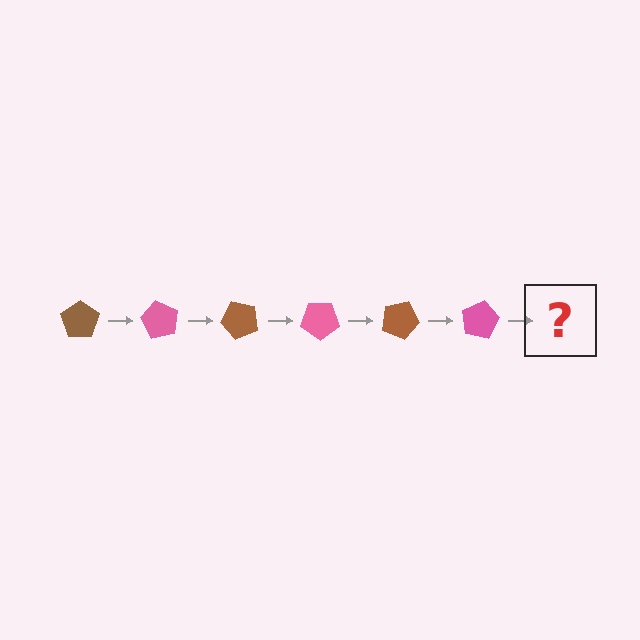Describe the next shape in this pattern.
It should be a brown pentagon, rotated 360 degrees from the start.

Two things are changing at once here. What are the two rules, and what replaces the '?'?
The two rules are that it rotates 60 degrees each step and the color cycles through brown and pink. The '?' should be a brown pentagon, rotated 360 degrees from the start.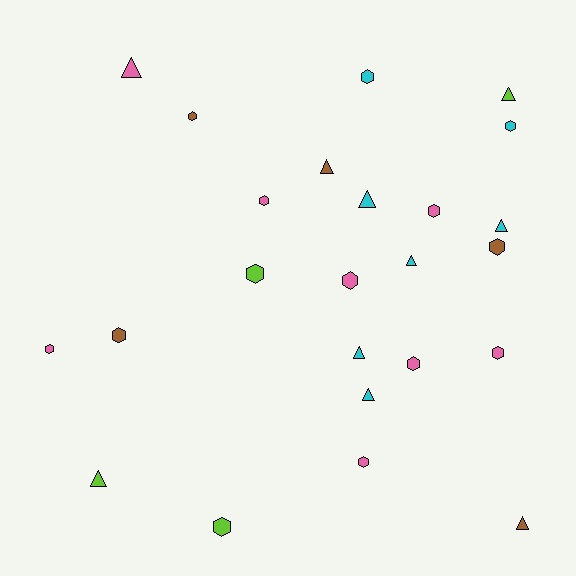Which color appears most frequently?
Pink, with 8 objects.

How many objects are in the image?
There are 24 objects.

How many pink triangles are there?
There is 1 pink triangle.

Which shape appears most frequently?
Hexagon, with 14 objects.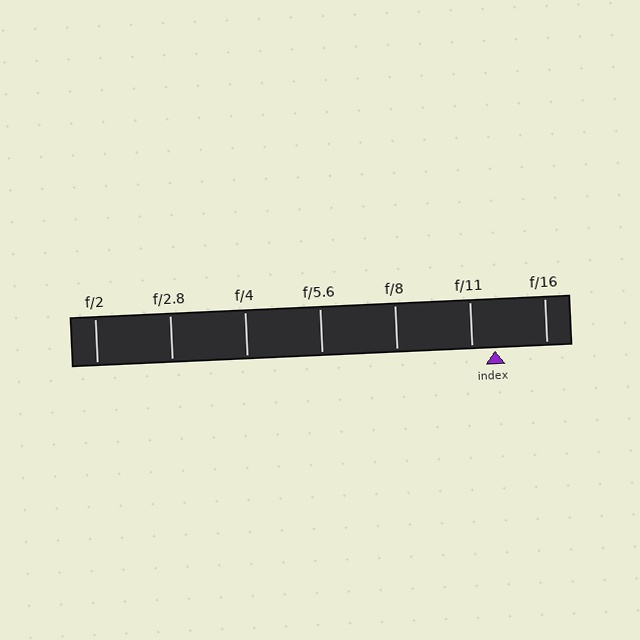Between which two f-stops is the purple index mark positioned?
The index mark is between f/11 and f/16.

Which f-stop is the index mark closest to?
The index mark is closest to f/11.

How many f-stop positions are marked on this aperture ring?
There are 7 f-stop positions marked.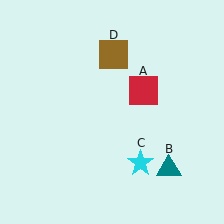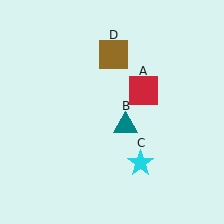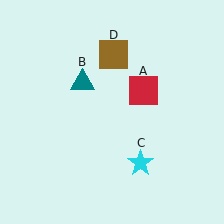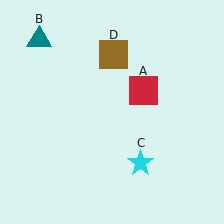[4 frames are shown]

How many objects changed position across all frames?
1 object changed position: teal triangle (object B).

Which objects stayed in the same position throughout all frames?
Red square (object A) and cyan star (object C) and brown square (object D) remained stationary.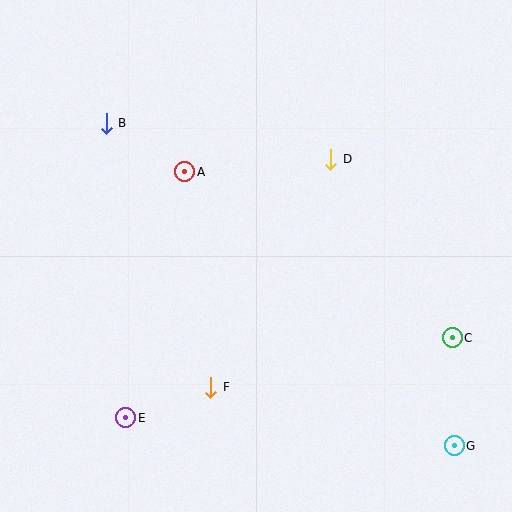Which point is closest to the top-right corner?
Point D is closest to the top-right corner.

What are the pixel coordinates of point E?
Point E is at (126, 418).